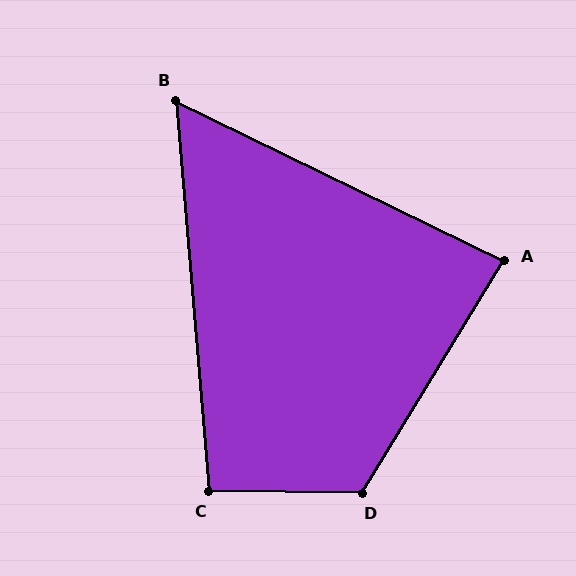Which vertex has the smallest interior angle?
B, at approximately 59 degrees.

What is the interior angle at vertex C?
Approximately 96 degrees (obtuse).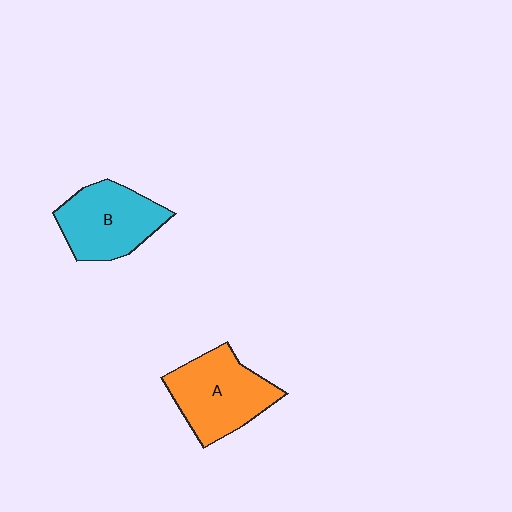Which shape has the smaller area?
Shape B (cyan).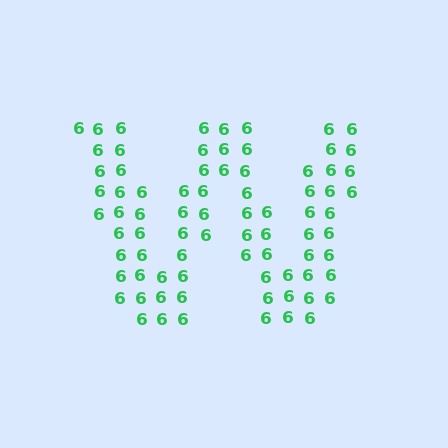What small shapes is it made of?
It is made of small digit 6's.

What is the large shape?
The large shape is the letter W.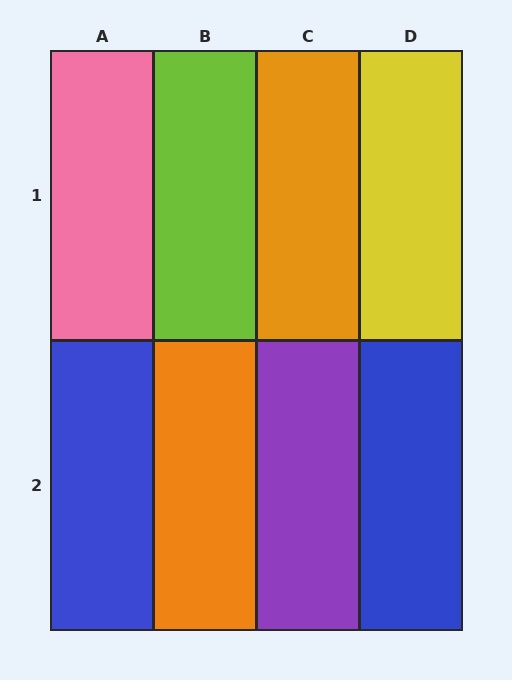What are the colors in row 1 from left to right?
Pink, lime, orange, yellow.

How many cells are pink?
1 cell is pink.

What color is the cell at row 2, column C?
Purple.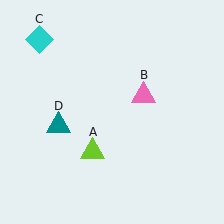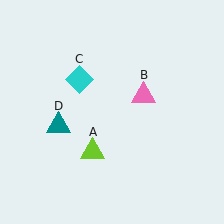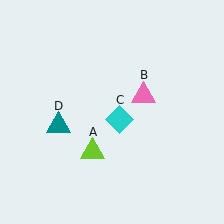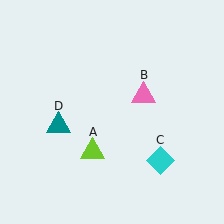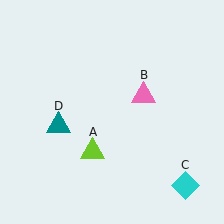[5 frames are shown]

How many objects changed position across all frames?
1 object changed position: cyan diamond (object C).